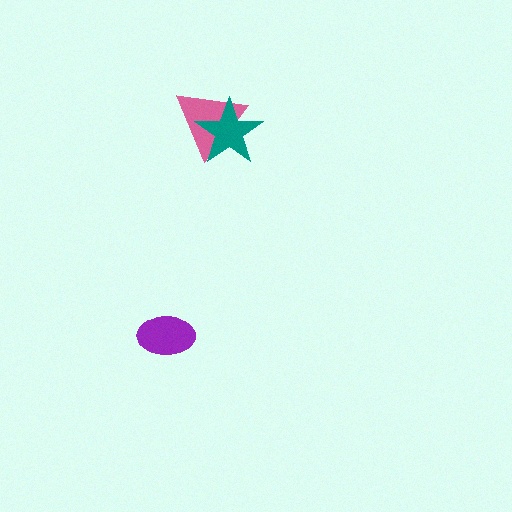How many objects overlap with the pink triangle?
1 object overlaps with the pink triangle.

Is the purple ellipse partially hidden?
No, no other shape covers it.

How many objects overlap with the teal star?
1 object overlaps with the teal star.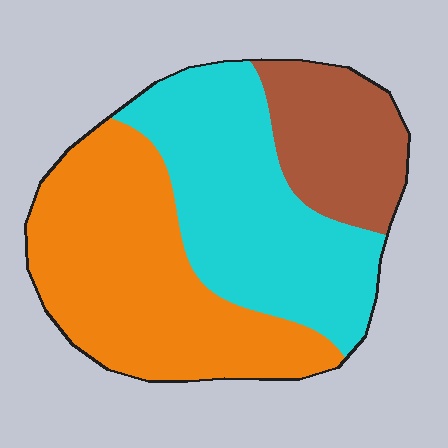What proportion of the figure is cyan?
Cyan covers 38% of the figure.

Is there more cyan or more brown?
Cyan.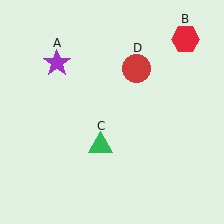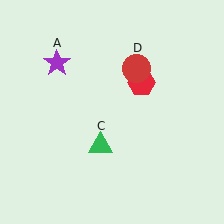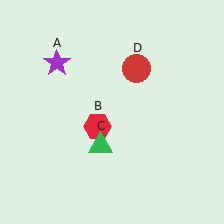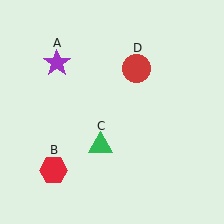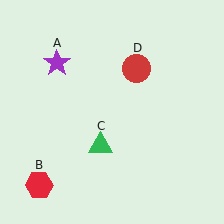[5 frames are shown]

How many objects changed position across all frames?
1 object changed position: red hexagon (object B).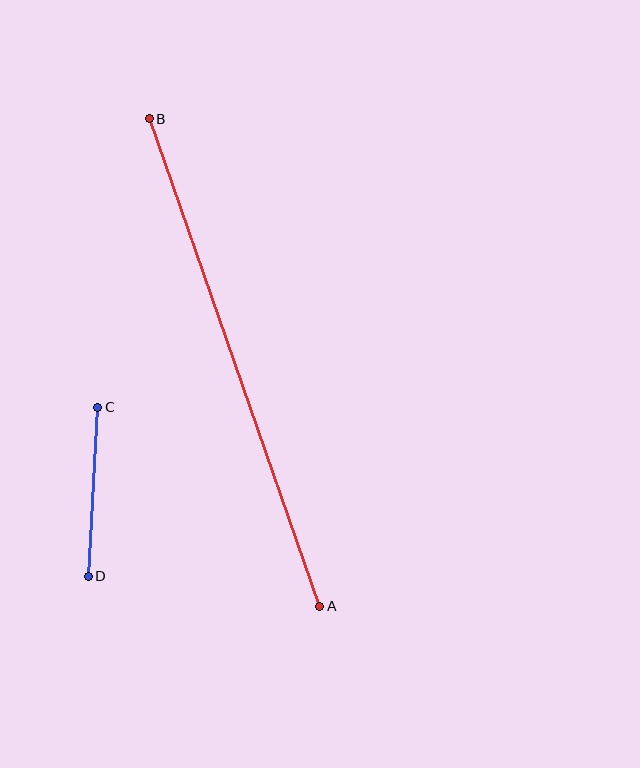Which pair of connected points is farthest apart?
Points A and B are farthest apart.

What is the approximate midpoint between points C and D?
The midpoint is at approximately (93, 492) pixels.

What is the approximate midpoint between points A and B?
The midpoint is at approximately (235, 363) pixels.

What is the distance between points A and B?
The distance is approximately 516 pixels.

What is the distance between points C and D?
The distance is approximately 169 pixels.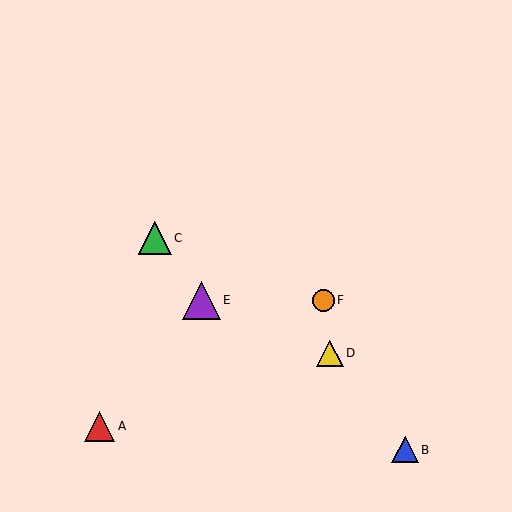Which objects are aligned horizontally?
Objects E, F are aligned horizontally.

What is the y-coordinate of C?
Object C is at y≈238.